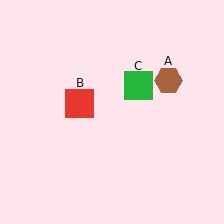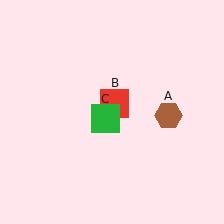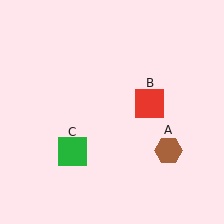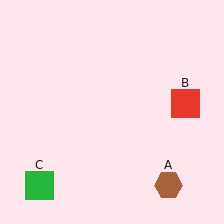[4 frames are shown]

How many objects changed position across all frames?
3 objects changed position: brown hexagon (object A), red square (object B), green square (object C).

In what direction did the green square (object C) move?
The green square (object C) moved down and to the left.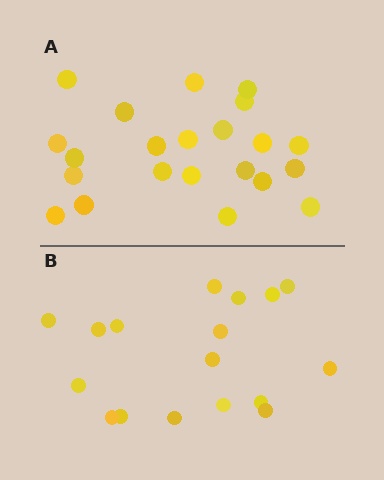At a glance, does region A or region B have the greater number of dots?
Region A (the top region) has more dots.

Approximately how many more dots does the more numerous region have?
Region A has about 5 more dots than region B.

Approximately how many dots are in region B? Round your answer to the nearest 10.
About 20 dots. (The exact count is 17, which rounds to 20.)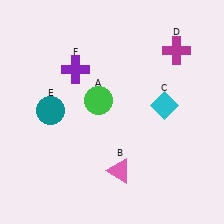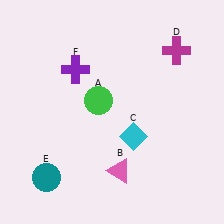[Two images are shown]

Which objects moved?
The objects that moved are: the cyan diamond (C), the teal circle (E).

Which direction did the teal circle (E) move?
The teal circle (E) moved down.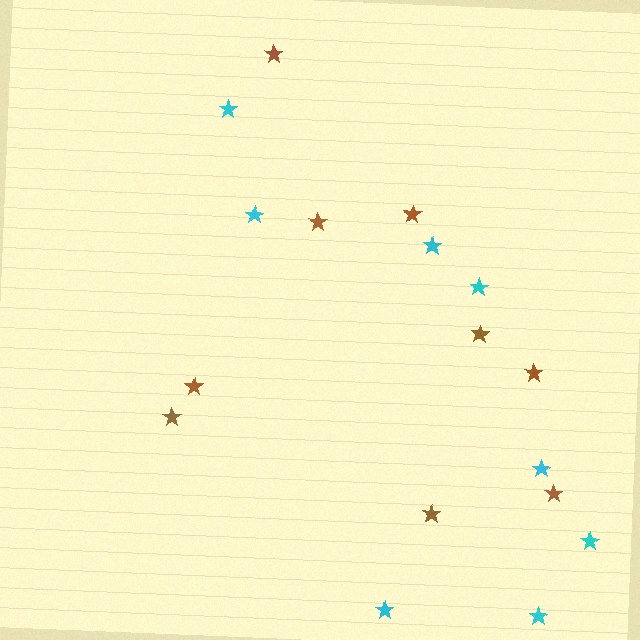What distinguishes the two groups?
There are 2 groups: one group of brown stars (9) and one group of cyan stars (8).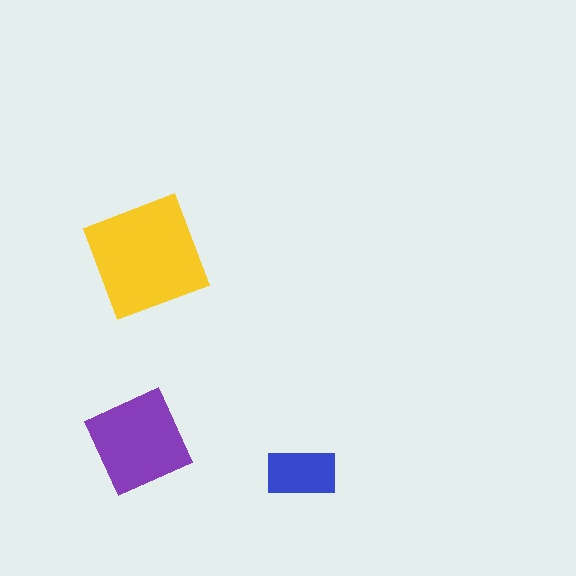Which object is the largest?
The yellow square.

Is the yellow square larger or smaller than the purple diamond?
Larger.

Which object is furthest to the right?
The blue rectangle is rightmost.